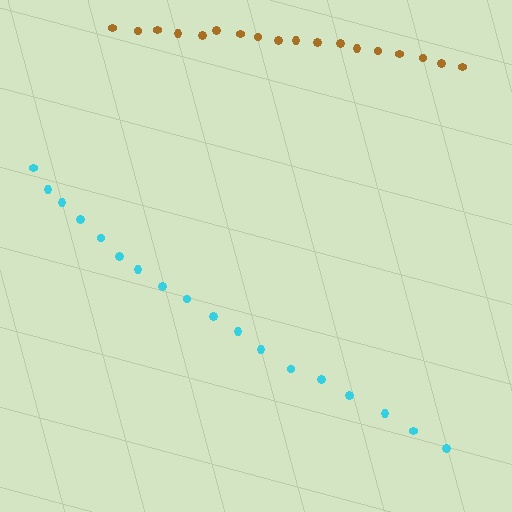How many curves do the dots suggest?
There are 2 distinct paths.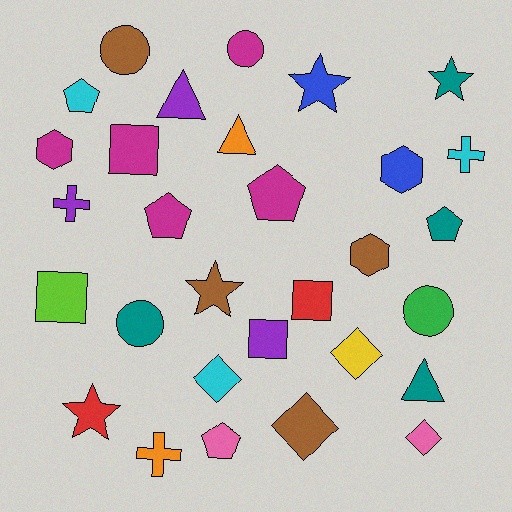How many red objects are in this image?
There are 2 red objects.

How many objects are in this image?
There are 30 objects.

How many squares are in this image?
There are 4 squares.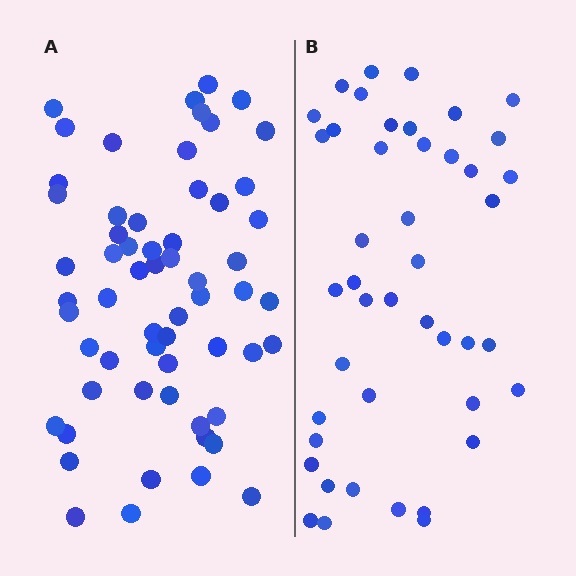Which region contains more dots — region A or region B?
Region A (the left region) has more dots.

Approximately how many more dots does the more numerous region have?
Region A has approximately 15 more dots than region B.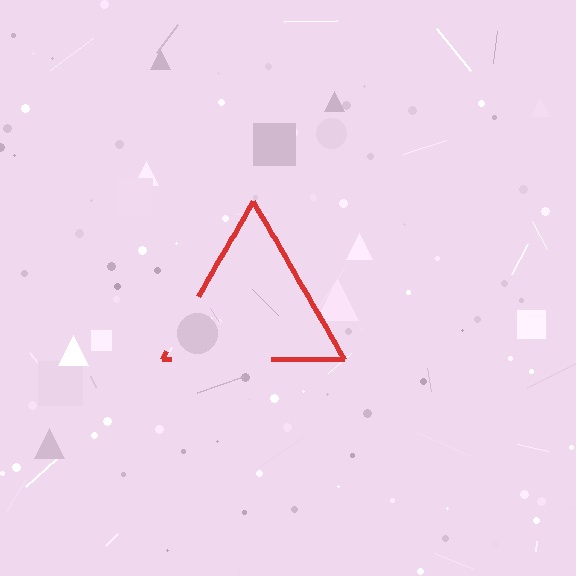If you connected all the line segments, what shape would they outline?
They would outline a triangle.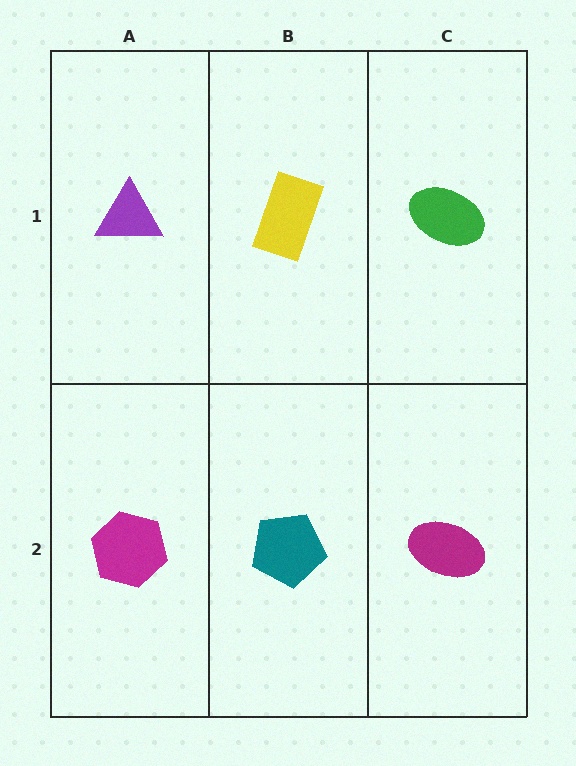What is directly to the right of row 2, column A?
A teal pentagon.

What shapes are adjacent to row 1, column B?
A teal pentagon (row 2, column B), a purple triangle (row 1, column A), a green ellipse (row 1, column C).